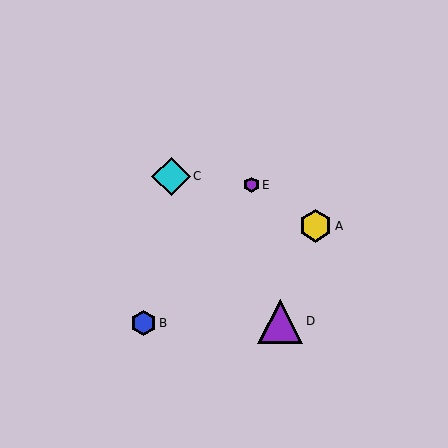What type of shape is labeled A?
Shape A is a yellow hexagon.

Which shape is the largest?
The purple triangle (labeled D) is the largest.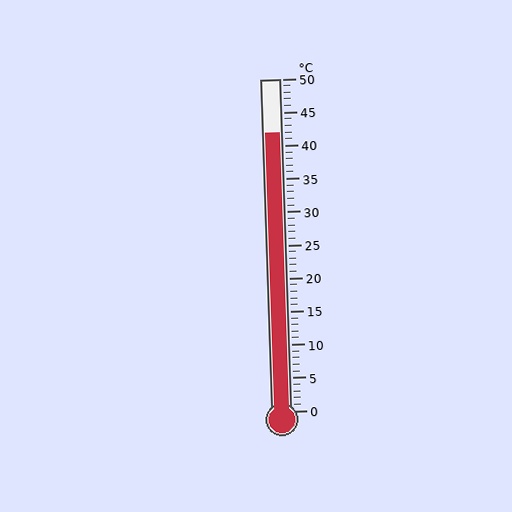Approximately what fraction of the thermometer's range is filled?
The thermometer is filled to approximately 85% of its range.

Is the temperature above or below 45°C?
The temperature is below 45°C.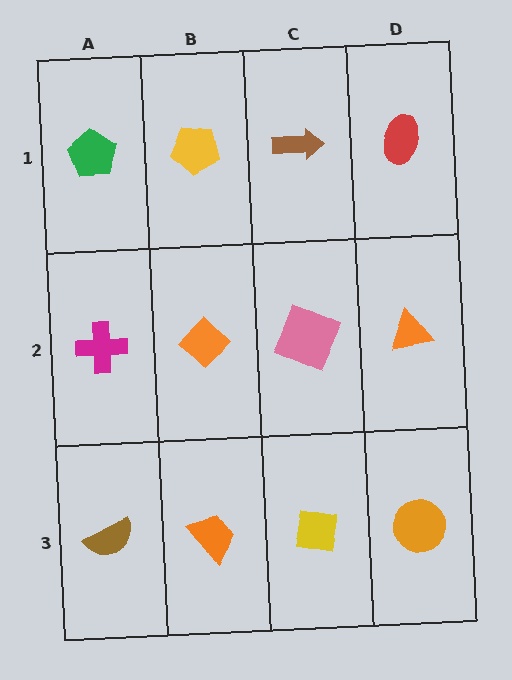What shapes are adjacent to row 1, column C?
A pink square (row 2, column C), a yellow pentagon (row 1, column B), a red ellipse (row 1, column D).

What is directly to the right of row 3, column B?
A yellow square.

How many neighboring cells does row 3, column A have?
2.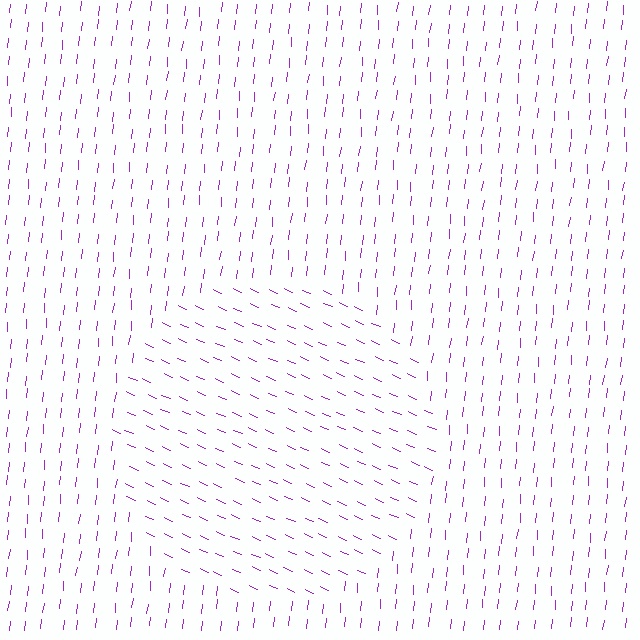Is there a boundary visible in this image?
Yes, there is a texture boundary formed by a change in line orientation.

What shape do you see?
I see a circle.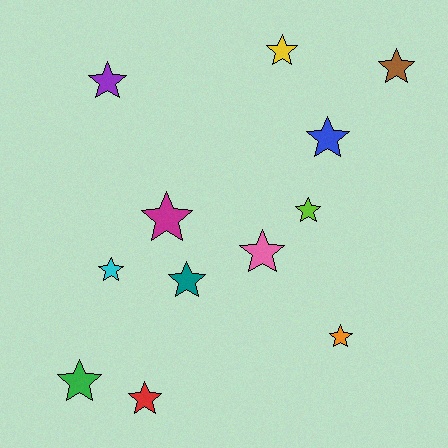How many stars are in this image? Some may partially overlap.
There are 12 stars.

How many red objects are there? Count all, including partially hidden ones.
There is 1 red object.